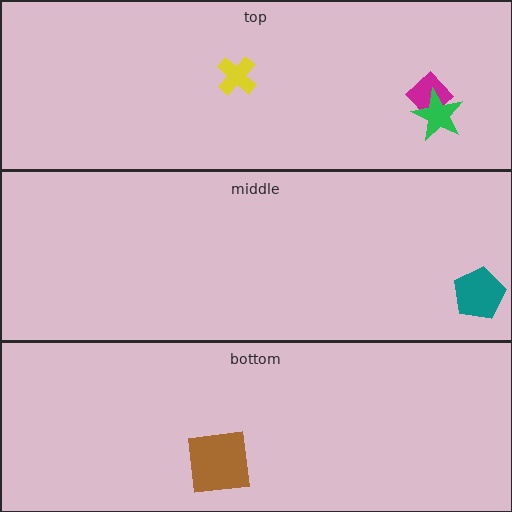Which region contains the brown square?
The bottom region.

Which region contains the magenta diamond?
The top region.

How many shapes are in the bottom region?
1.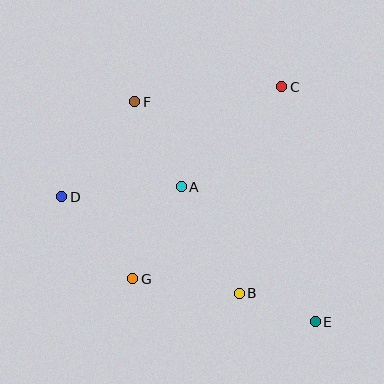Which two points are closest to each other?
Points B and E are closest to each other.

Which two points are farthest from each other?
Points E and F are farthest from each other.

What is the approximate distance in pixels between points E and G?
The distance between E and G is approximately 188 pixels.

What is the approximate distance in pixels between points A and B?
The distance between A and B is approximately 121 pixels.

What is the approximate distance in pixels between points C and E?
The distance between C and E is approximately 237 pixels.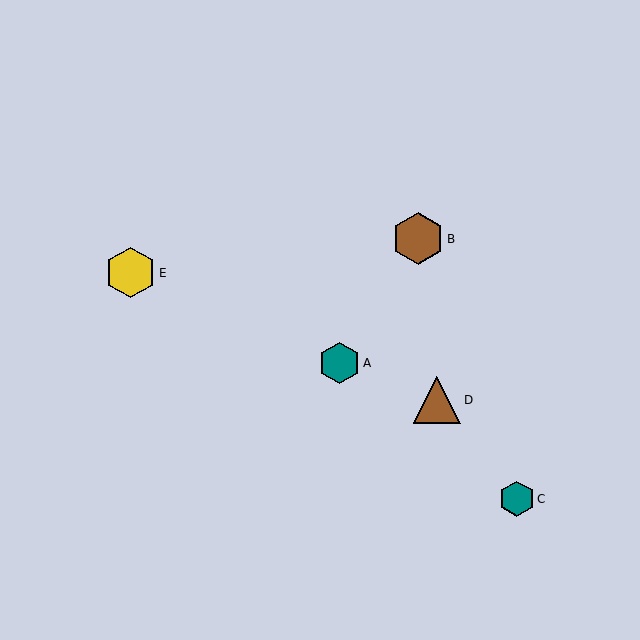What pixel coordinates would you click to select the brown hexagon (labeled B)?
Click at (418, 239) to select the brown hexagon B.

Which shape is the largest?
The brown hexagon (labeled B) is the largest.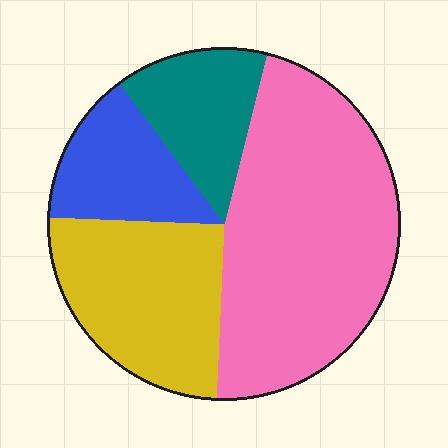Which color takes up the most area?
Pink, at roughly 45%.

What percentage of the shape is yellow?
Yellow takes up about one quarter (1/4) of the shape.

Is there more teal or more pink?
Pink.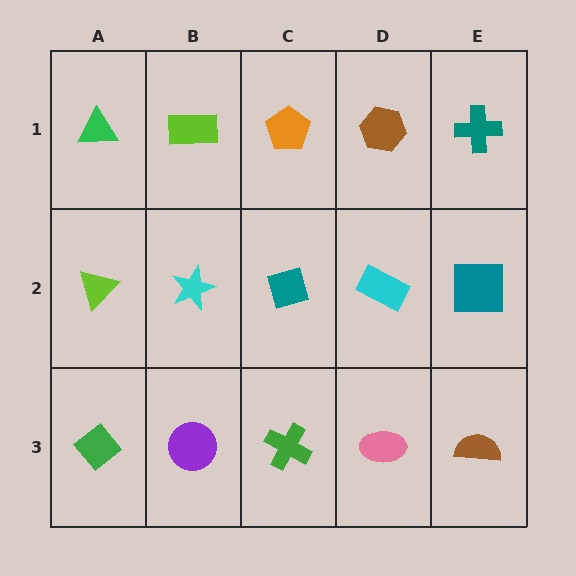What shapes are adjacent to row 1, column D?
A cyan rectangle (row 2, column D), an orange pentagon (row 1, column C), a teal cross (row 1, column E).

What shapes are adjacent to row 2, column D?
A brown hexagon (row 1, column D), a pink ellipse (row 3, column D), a teal square (row 2, column C), a teal square (row 2, column E).